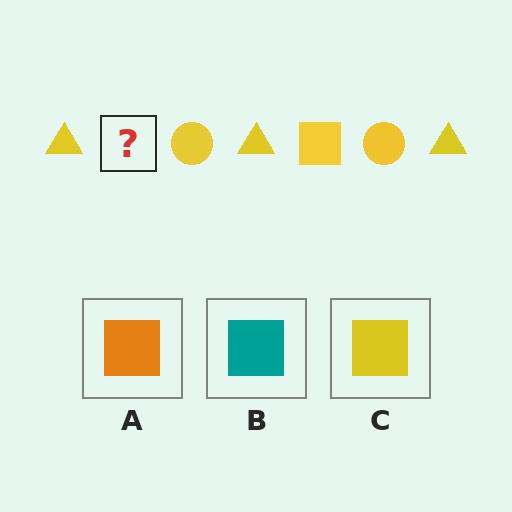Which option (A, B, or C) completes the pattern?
C.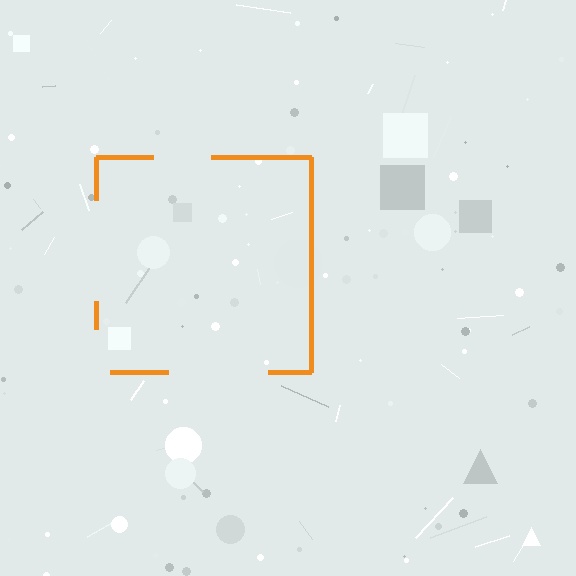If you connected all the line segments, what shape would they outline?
They would outline a square.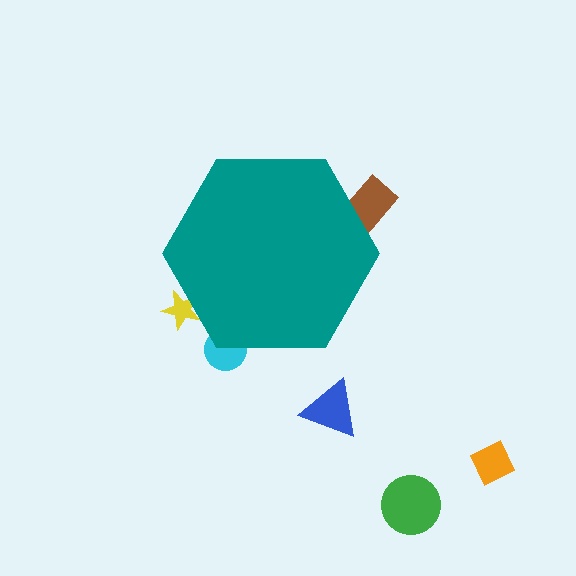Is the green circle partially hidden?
No, the green circle is fully visible.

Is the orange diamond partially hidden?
No, the orange diamond is fully visible.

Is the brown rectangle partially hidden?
Yes, the brown rectangle is partially hidden behind the teal hexagon.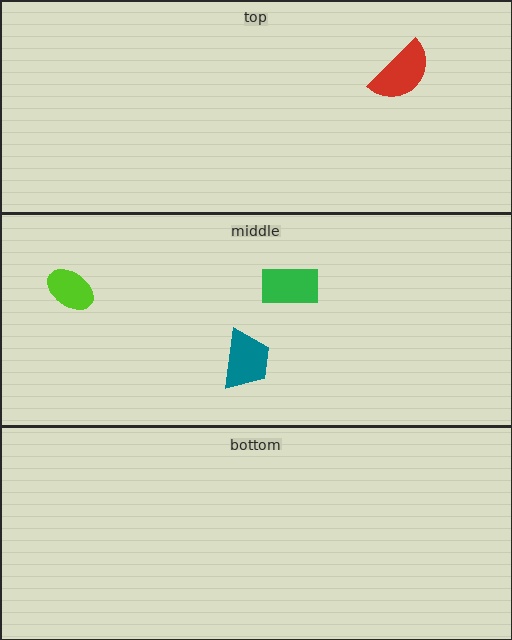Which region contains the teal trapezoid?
The middle region.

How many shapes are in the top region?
1.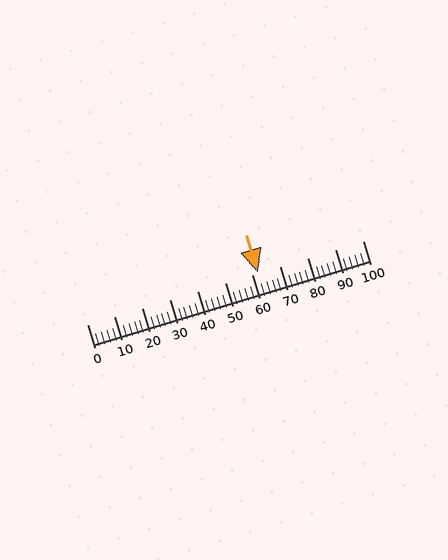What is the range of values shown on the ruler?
The ruler shows values from 0 to 100.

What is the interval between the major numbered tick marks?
The major tick marks are spaced 10 units apart.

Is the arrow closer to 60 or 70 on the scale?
The arrow is closer to 60.